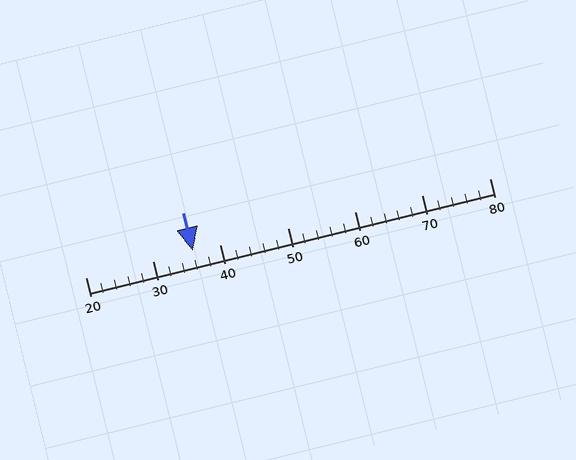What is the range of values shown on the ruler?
The ruler shows values from 20 to 80.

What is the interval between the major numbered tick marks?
The major tick marks are spaced 10 units apart.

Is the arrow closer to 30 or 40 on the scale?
The arrow is closer to 40.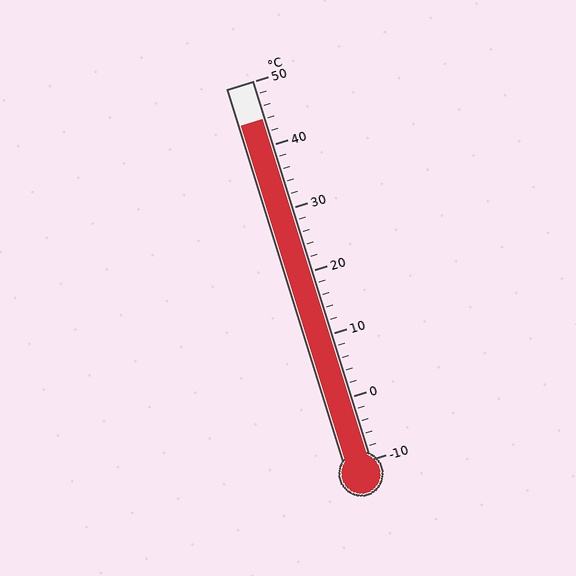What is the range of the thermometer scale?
The thermometer scale ranges from -10°C to 50°C.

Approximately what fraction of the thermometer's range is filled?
The thermometer is filled to approximately 90% of its range.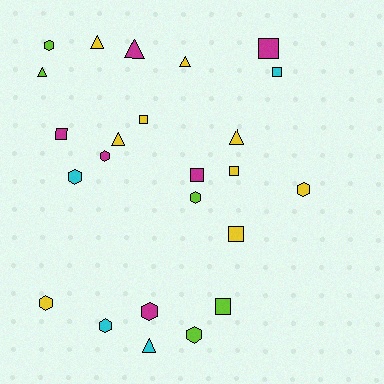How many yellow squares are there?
There are 3 yellow squares.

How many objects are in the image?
There are 24 objects.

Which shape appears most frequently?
Hexagon, with 9 objects.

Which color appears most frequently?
Yellow, with 9 objects.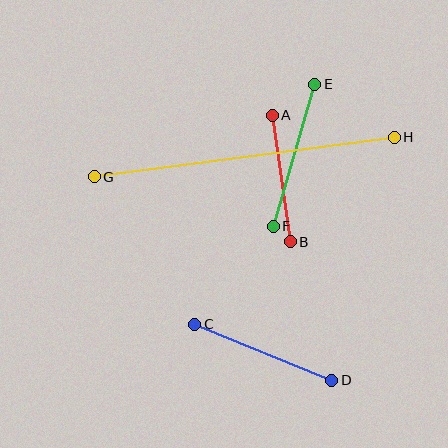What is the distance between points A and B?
The distance is approximately 128 pixels.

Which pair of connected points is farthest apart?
Points G and H are farthest apart.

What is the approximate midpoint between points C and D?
The midpoint is at approximately (263, 352) pixels.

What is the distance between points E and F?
The distance is approximately 148 pixels.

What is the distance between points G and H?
The distance is approximately 302 pixels.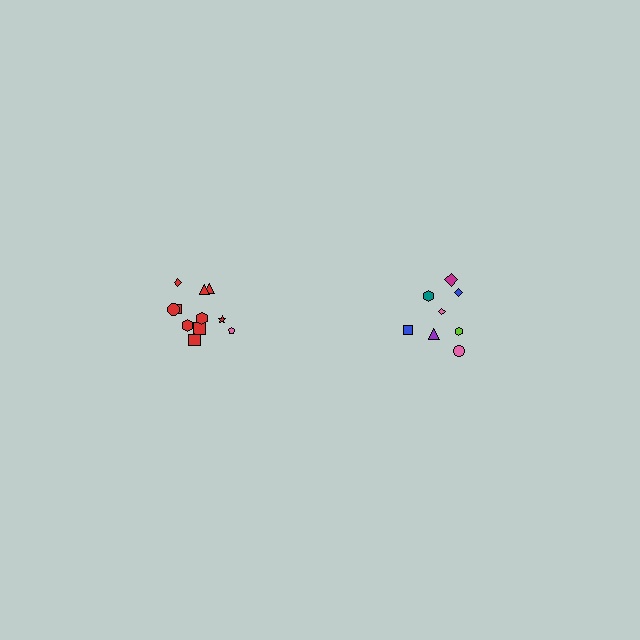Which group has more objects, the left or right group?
The left group.